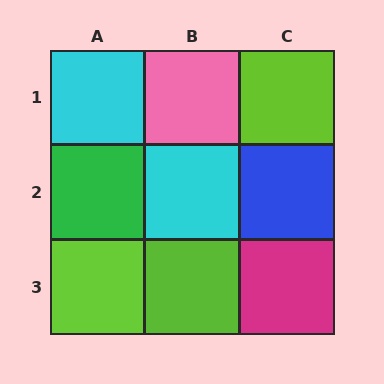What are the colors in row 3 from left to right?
Lime, lime, magenta.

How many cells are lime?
3 cells are lime.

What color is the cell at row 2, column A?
Green.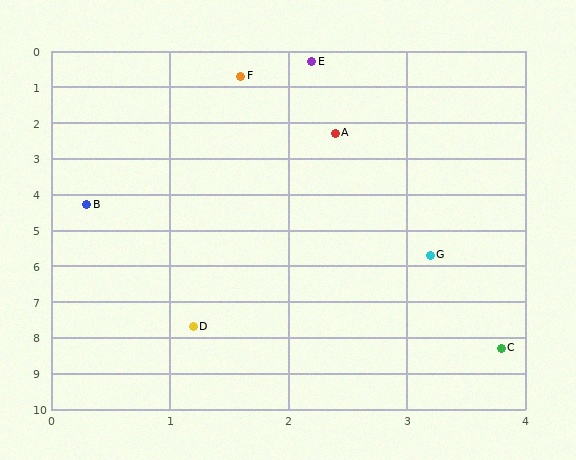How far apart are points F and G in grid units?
Points F and G are about 5.2 grid units apart.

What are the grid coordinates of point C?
Point C is at approximately (3.8, 8.3).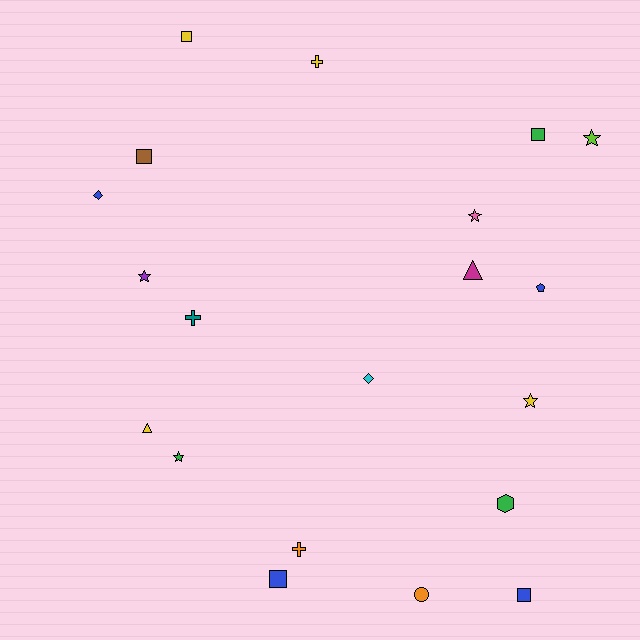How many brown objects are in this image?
There is 1 brown object.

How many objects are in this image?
There are 20 objects.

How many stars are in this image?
There are 5 stars.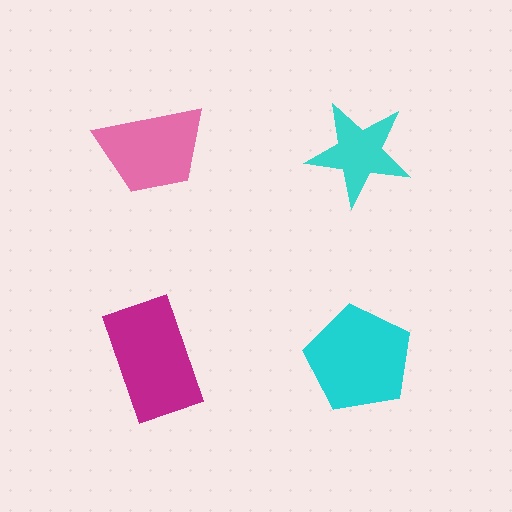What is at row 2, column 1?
A magenta rectangle.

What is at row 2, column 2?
A cyan pentagon.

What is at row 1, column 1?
A pink trapezoid.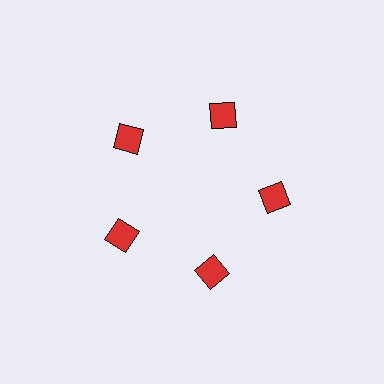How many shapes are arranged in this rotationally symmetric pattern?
There are 5 shapes, arranged in 5 groups of 1.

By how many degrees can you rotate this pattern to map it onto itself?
The pattern maps onto itself every 72 degrees of rotation.